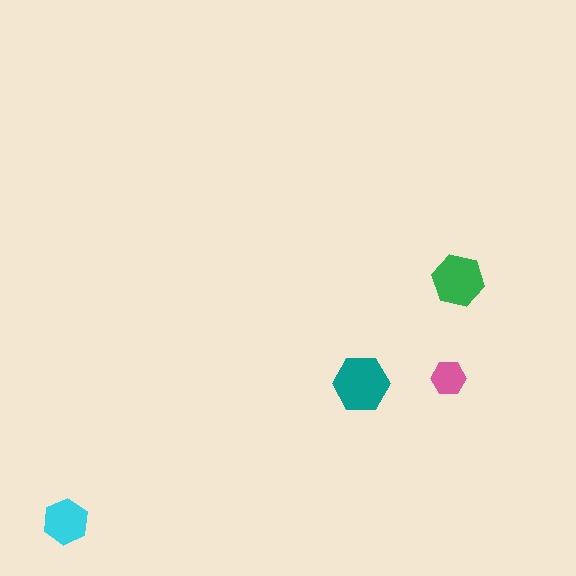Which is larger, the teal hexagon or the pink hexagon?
The teal one.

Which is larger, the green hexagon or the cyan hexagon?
The green one.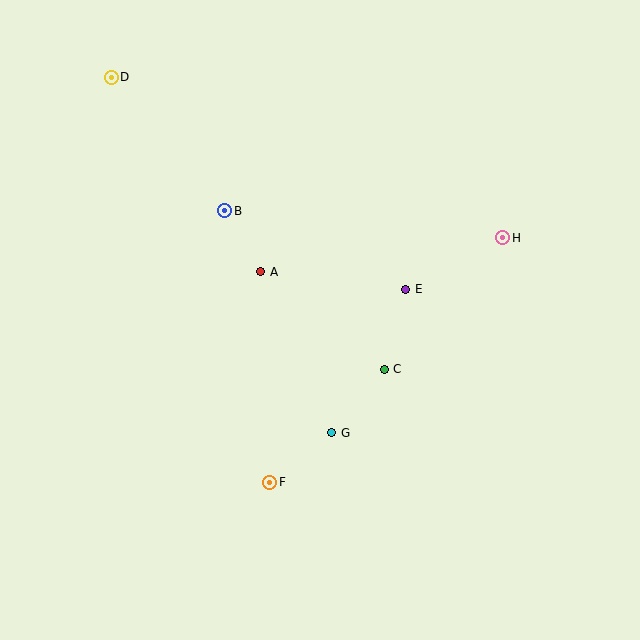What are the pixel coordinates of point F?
Point F is at (270, 482).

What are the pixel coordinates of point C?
Point C is at (384, 369).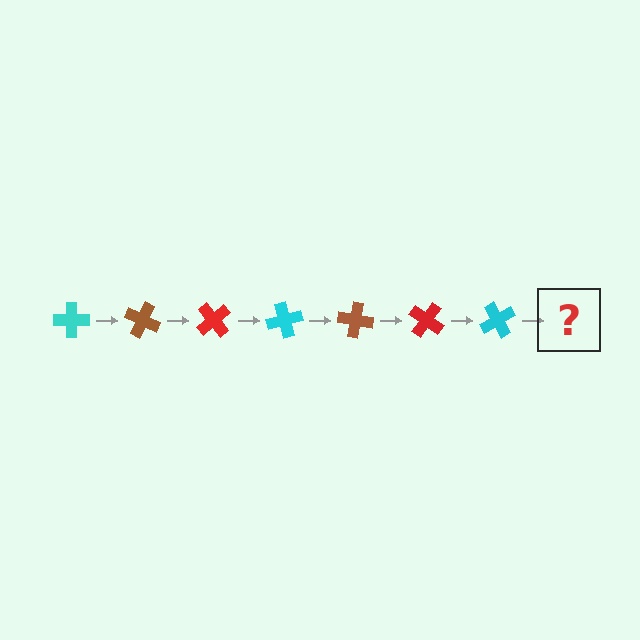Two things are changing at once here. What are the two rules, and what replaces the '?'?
The two rules are that it rotates 25 degrees each step and the color cycles through cyan, brown, and red. The '?' should be a brown cross, rotated 175 degrees from the start.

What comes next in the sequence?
The next element should be a brown cross, rotated 175 degrees from the start.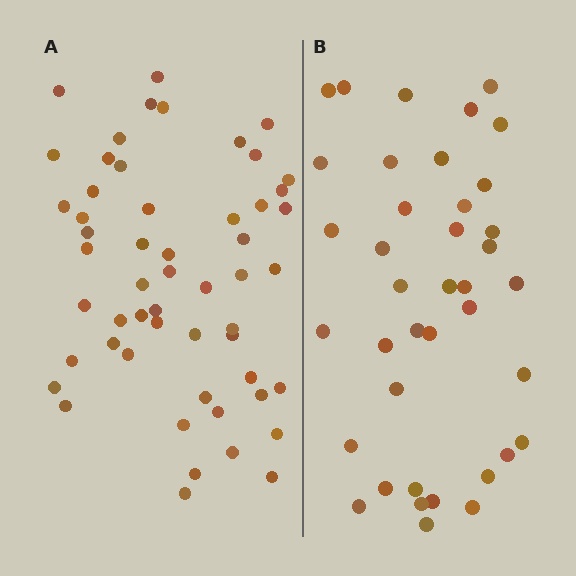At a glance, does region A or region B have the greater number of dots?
Region A (the left region) has more dots.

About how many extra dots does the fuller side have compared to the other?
Region A has approximately 15 more dots than region B.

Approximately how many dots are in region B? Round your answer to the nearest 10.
About 40 dots. (The exact count is 39, which rounds to 40.)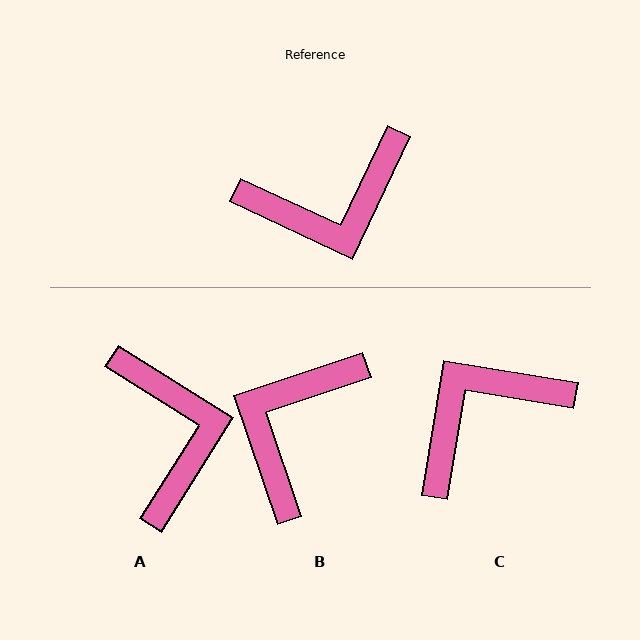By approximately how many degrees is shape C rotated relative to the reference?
Approximately 164 degrees clockwise.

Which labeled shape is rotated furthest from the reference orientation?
C, about 164 degrees away.